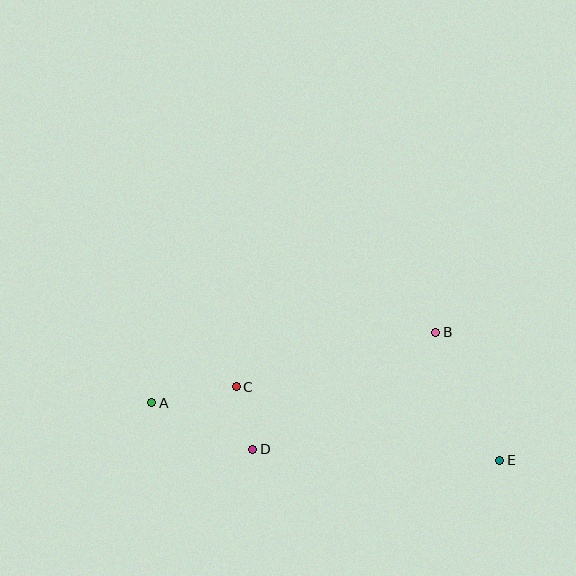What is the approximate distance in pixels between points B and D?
The distance between B and D is approximately 217 pixels.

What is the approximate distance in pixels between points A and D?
The distance between A and D is approximately 111 pixels.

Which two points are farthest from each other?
Points A and E are farthest from each other.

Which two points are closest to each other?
Points C and D are closest to each other.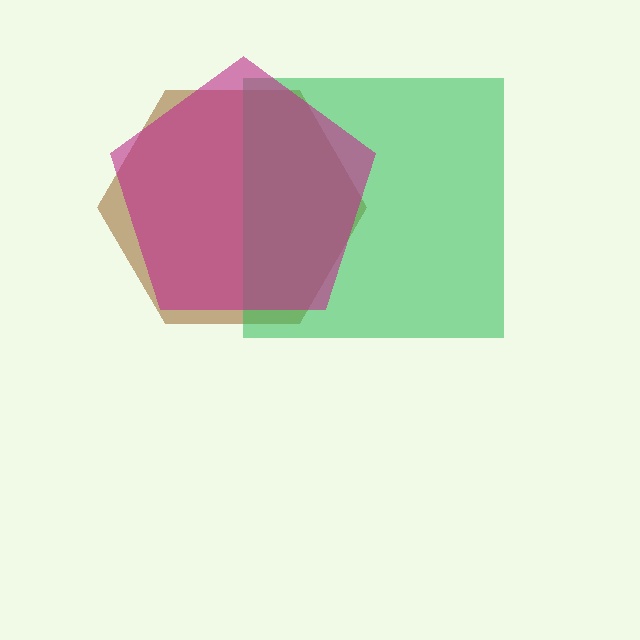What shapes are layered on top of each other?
The layered shapes are: a brown hexagon, a green square, a magenta pentagon.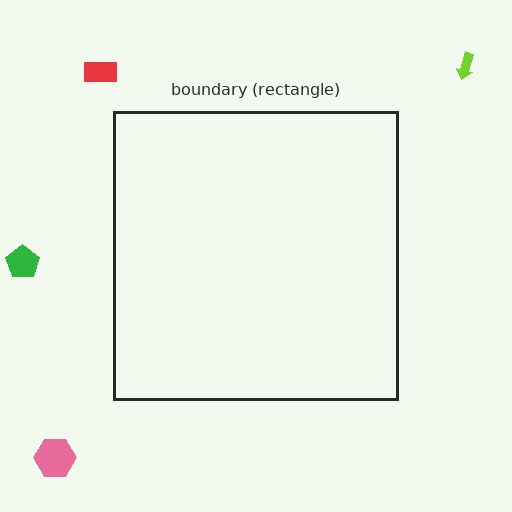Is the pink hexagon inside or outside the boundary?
Outside.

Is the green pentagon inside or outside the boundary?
Outside.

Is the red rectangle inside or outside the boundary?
Outside.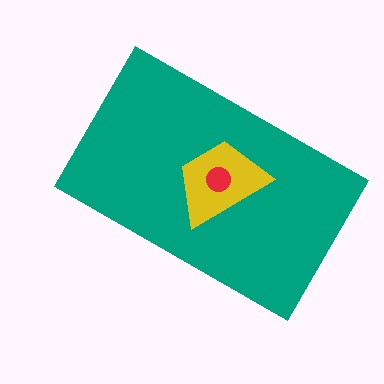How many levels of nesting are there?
3.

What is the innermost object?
The red circle.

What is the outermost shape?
The teal rectangle.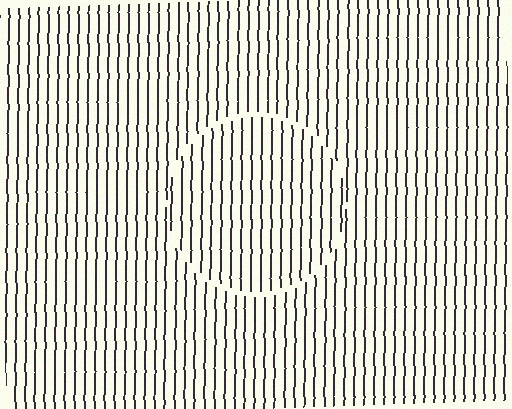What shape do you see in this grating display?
An illusory circle. The interior of the shape contains the same grating, shifted by half a period — the contour is defined by the phase discontinuity where line-ends from the inner and outer gratings abut.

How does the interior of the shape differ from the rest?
The interior of the shape contains the same grating, shifted by half a period — the contour is defined by the phase discontinuity where line-ends from the inner and outer gratings abut.